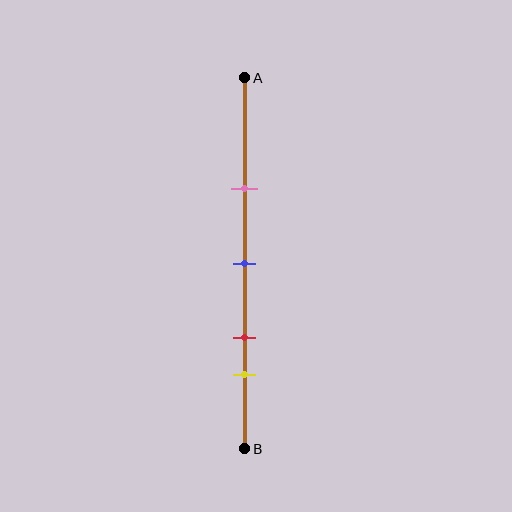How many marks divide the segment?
There are 4 marks dividing the segment.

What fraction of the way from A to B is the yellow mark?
The yellow mark is approximately 80% (0.8) of the way from A to B.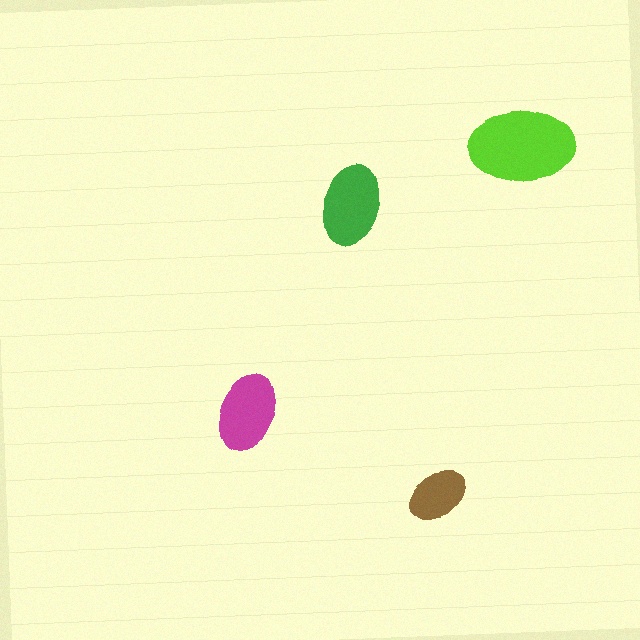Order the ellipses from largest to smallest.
the lime one, the green one, the magenta one, the brown one.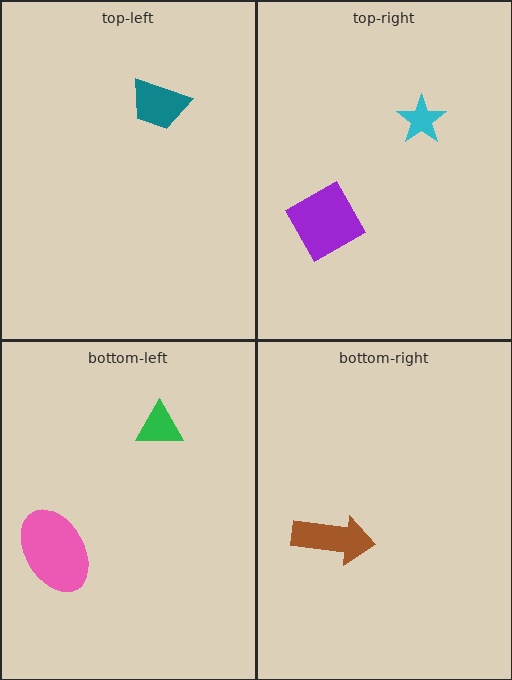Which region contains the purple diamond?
The top-right region.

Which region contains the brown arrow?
The bottom-right region.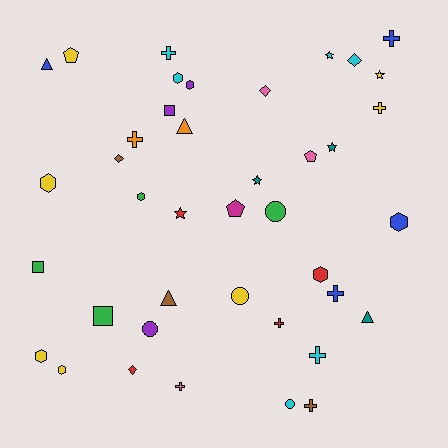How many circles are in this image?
There are 4 circles.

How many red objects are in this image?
There are 4 red objects.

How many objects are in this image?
There are 40 objects.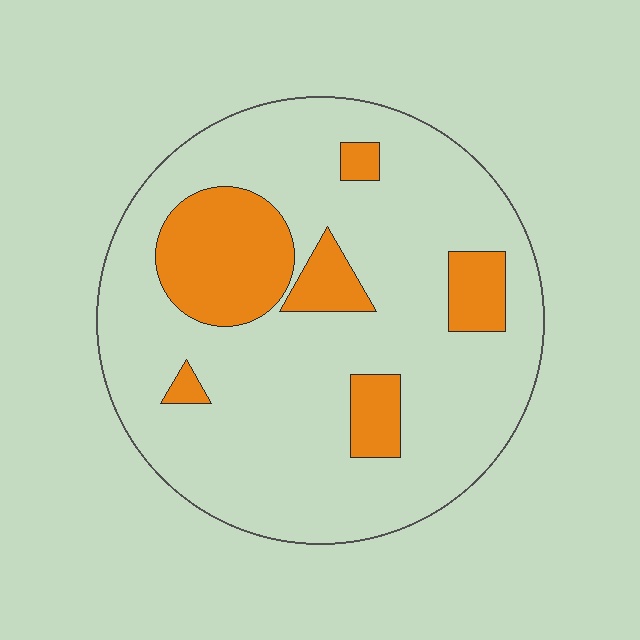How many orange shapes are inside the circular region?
6.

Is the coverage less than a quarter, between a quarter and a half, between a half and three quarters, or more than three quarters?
Less than a quarter.